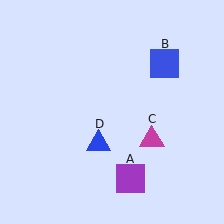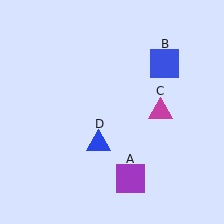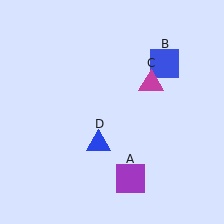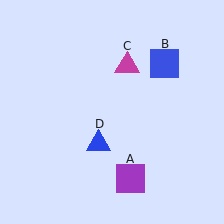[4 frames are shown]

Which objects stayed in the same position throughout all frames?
Purple square (object A) and blue square (object B) and blue triangle (object D) remained stationary.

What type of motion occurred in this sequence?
The magenta triangle (object C) rotated counterclockwise around the center of the scene.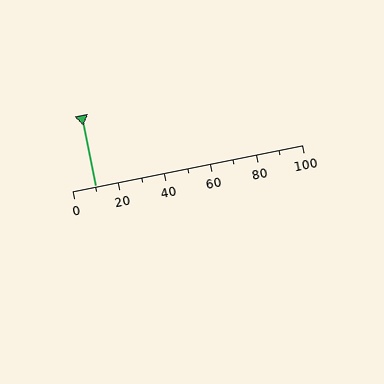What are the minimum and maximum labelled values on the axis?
The axis runs from 0 to 100.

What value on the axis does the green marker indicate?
The marker indicates approximately 10.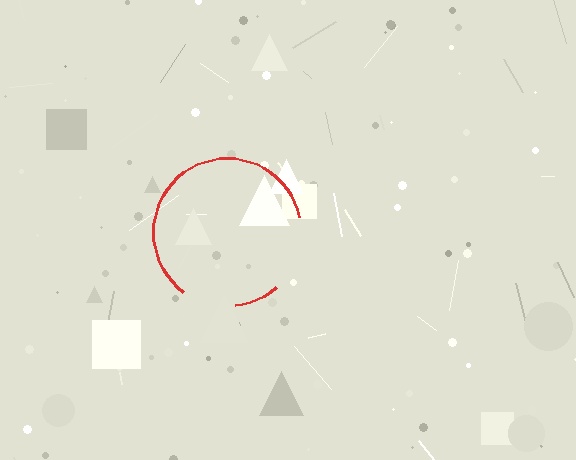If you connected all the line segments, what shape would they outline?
They would outline a circle.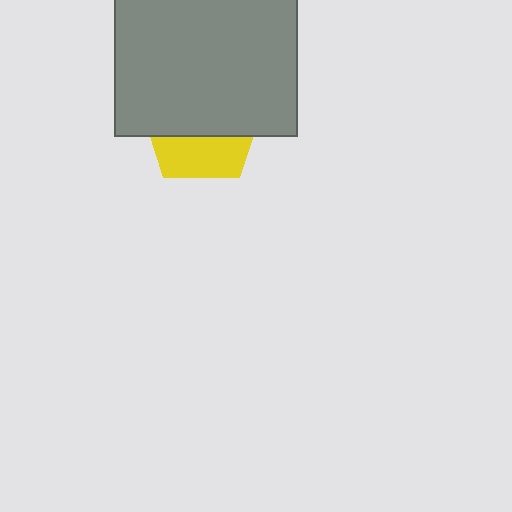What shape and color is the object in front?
The object in front is a gray square.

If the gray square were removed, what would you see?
You would see the complete yellow pentagon.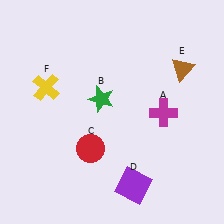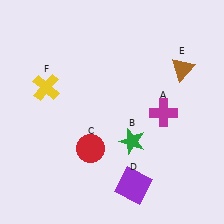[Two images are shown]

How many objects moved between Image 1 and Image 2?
1 object moved between the two images.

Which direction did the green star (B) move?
The green star (B) moved down.